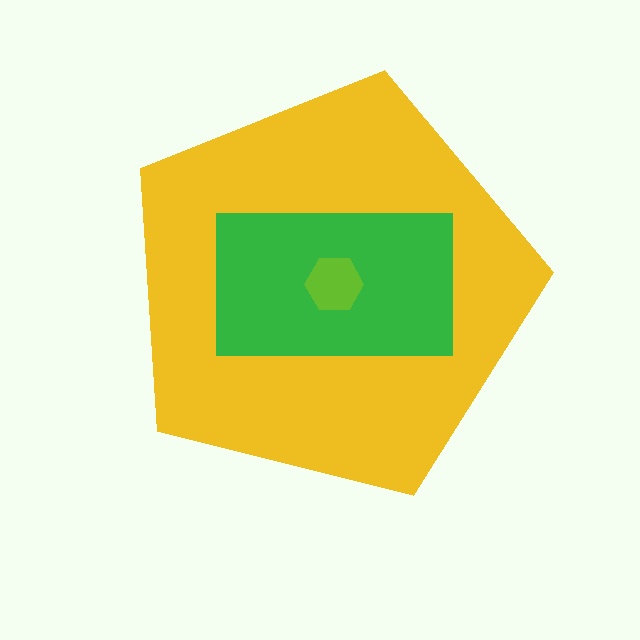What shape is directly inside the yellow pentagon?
The green rectangle.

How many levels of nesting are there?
3.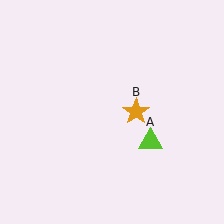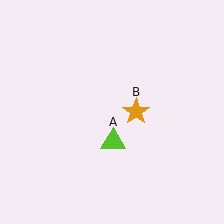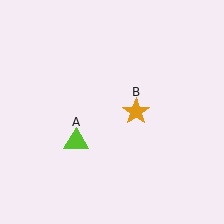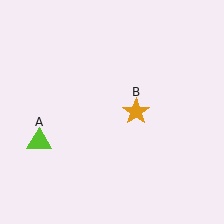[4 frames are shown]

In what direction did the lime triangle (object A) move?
The lime triangle (object A) moved left.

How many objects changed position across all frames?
1 object changed position: lime triangle (object A).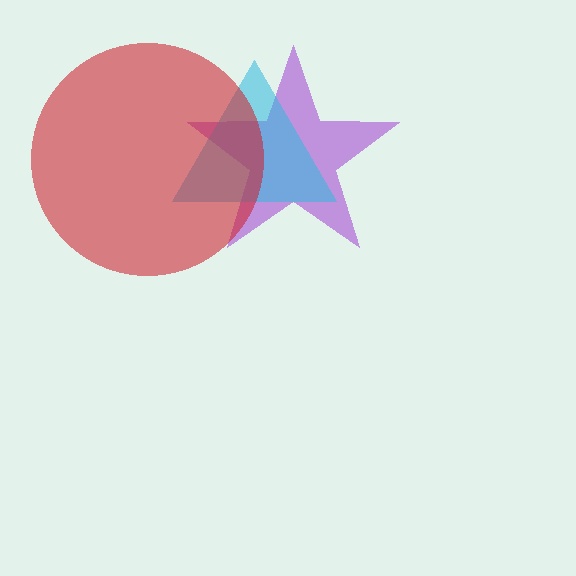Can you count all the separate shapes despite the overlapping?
Yes, there are 3 separate shapes.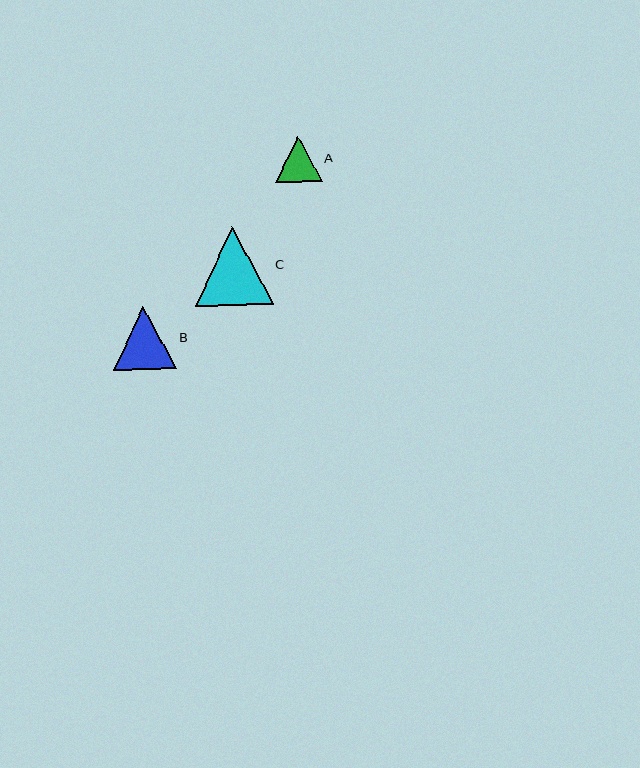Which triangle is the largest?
Triangle C is the largest with a size of approximately 78 pixels.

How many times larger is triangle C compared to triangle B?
Triangle C is approximately 1.2 times the size of triangle B.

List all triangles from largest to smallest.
From largest to smallest: C, B, A.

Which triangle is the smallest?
Triangle A is the smallest with a size of approximately 46 pixels.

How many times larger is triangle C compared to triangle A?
Triangle C is approximately 1.7 times the size of triangle A.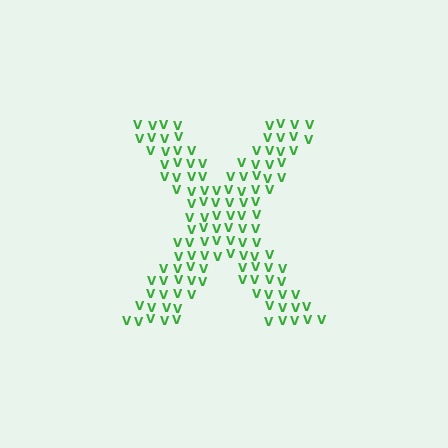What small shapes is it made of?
It is made of small letter V's.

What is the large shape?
The large shape is the letter X.